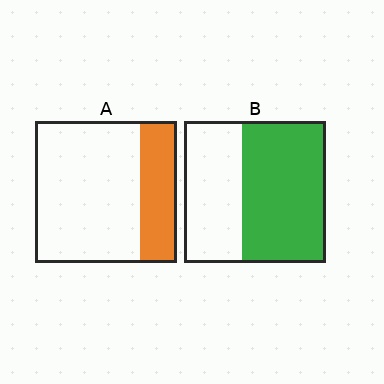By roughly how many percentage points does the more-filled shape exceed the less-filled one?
By roughly 35 percentage points (B over A).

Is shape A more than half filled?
No.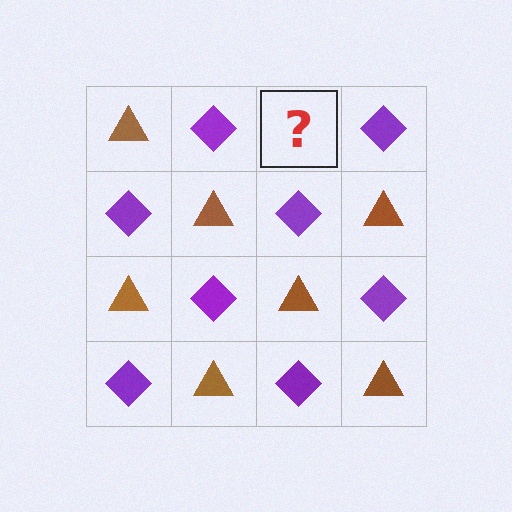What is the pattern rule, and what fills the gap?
The rule is that it alternates brown triangle and purple diamond in a checkerboard pattern. The gap should be filled with a brown triangle.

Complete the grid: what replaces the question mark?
The question mark should be replaced with a brown triangle.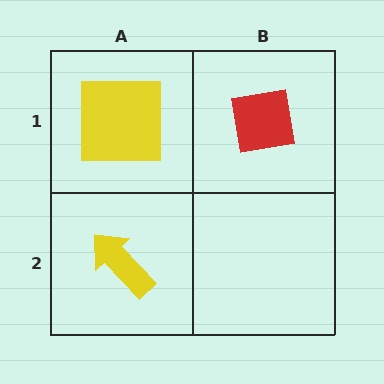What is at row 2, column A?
A yellow arrow.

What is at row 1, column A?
A yellow square.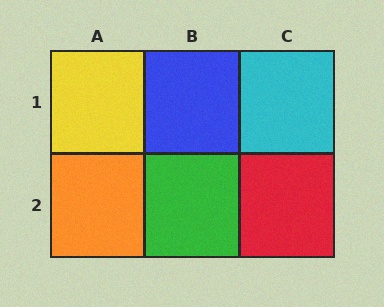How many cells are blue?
1 cell is blue.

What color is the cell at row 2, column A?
Orange.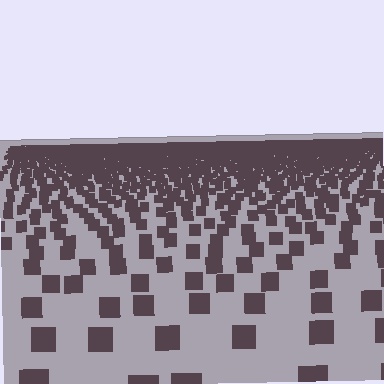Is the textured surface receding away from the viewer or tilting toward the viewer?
The surface is receding away from the viewer. Texture elements get smaller and denser toward the top.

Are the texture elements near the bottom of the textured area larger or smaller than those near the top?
Larger. Near the bottom, elements are closer to the viewer and appear at a bigger on-screen size.